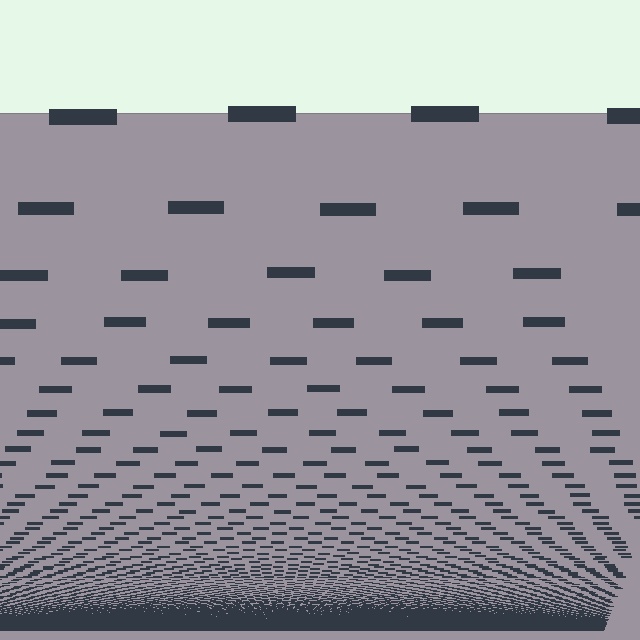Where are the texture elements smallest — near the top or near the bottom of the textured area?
Near the bottom.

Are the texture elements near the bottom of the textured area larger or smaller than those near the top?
Smaller. The gradient is inverted — elements near the bottom are smaller and denser.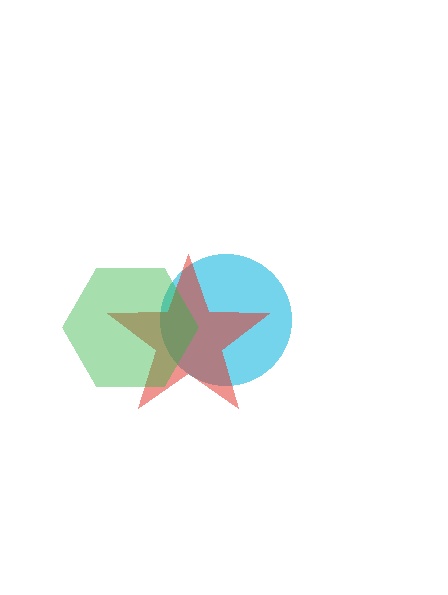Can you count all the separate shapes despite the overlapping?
Yes, there are 3 separate shapes.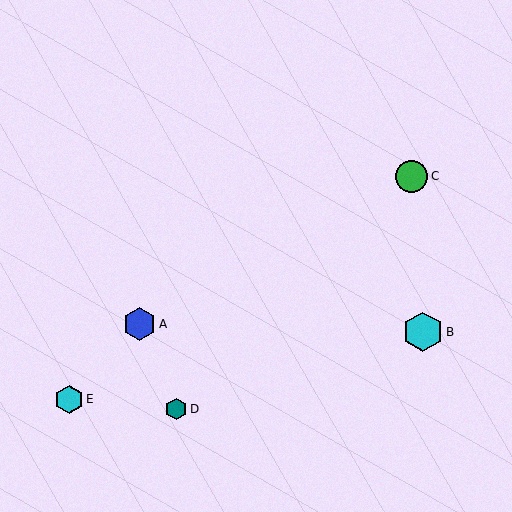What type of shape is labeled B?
Shape B is a cyan hexagon.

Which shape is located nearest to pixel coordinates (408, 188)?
The green circle (labeled C) at (412, 176) is nearest to that location.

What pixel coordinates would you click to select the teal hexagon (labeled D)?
Click at (176, 409) to select the teal hexagon D.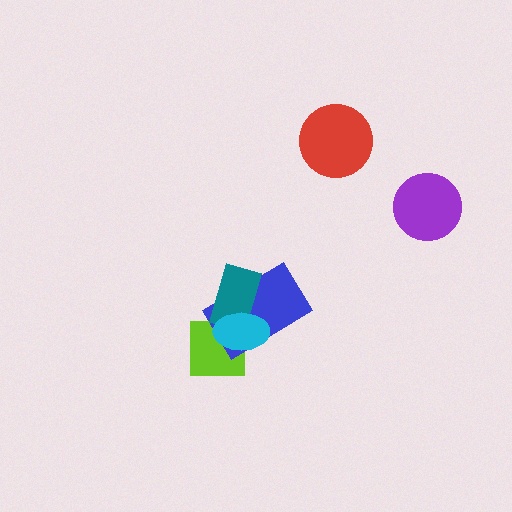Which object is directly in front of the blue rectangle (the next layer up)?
The teal rectangle is directly in front of the blue rectangle.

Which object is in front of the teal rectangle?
The cyan ellipse is in front of the teal rectangle.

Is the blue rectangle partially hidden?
Yes, it is partially covered by another shape.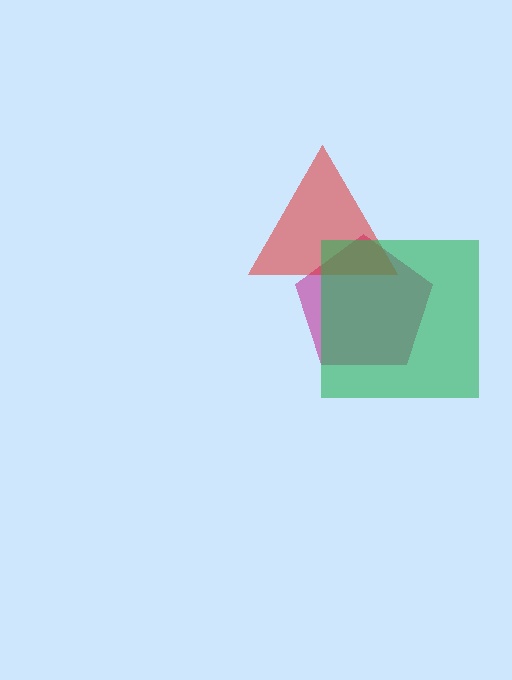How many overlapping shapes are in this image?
There are 3 overlapping shapes in the image.